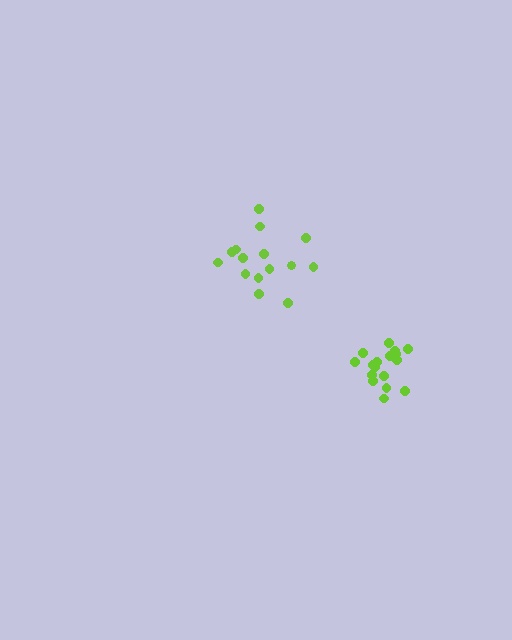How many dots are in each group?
Group 1: 15 dots, Group 2: 17 dots (32 total).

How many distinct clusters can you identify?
There are 2 distinct clusters.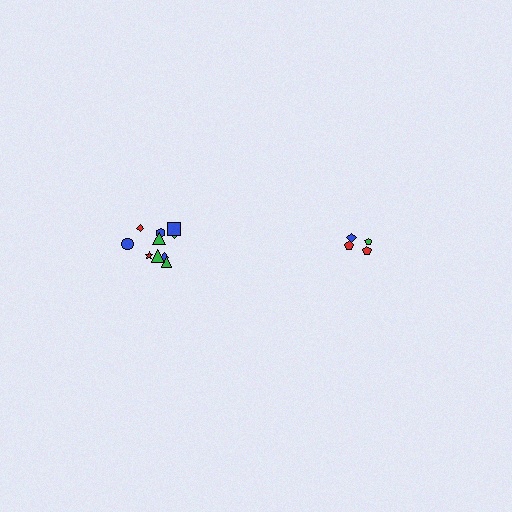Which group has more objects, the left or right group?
The left group.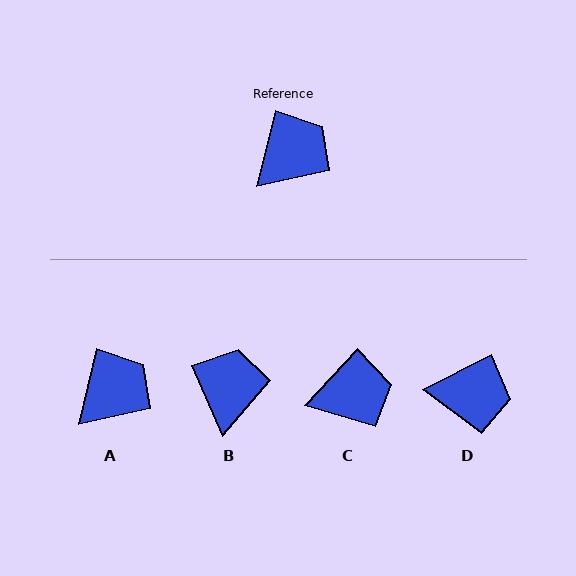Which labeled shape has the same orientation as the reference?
A.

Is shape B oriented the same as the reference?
No, it is off by about 37 degrees.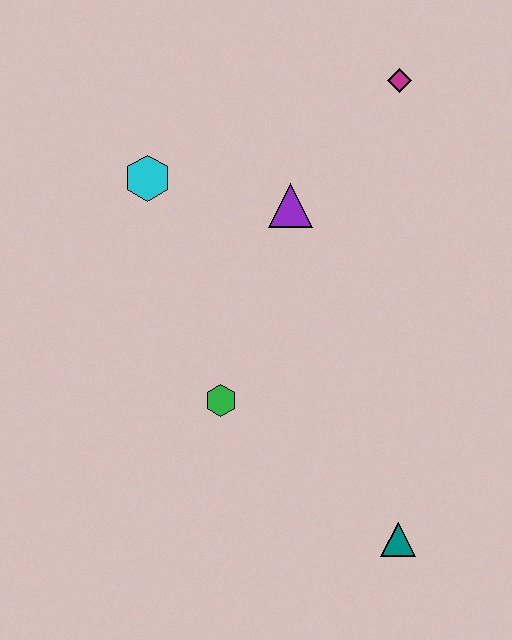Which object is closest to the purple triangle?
The cyan hexagon is closest to the purple triangle.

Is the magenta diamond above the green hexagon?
Yes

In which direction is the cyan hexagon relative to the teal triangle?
The cyan hexagon is above the teal triangle.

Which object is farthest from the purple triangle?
The teal triangle is farthest from the purple triangle.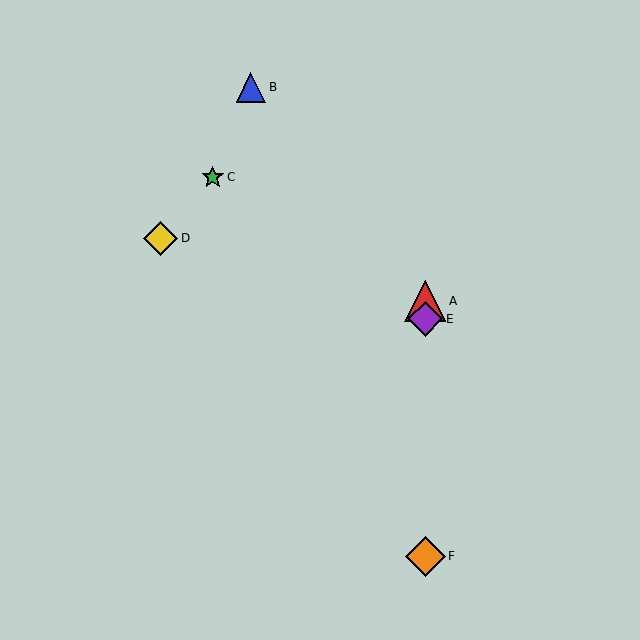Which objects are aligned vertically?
Objects A, E, F are aligned vertically.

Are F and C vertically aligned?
No, F is at x≈425 and C is at x≈213.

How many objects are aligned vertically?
3 objects (A, E, F) are aligned vertically.